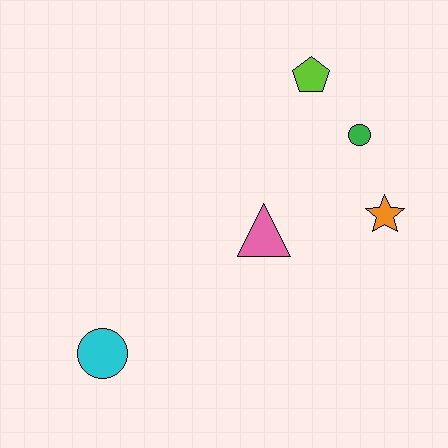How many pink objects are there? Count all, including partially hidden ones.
There is 1 pink object.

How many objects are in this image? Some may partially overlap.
There are 5 objects.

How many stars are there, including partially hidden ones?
There is 1 star.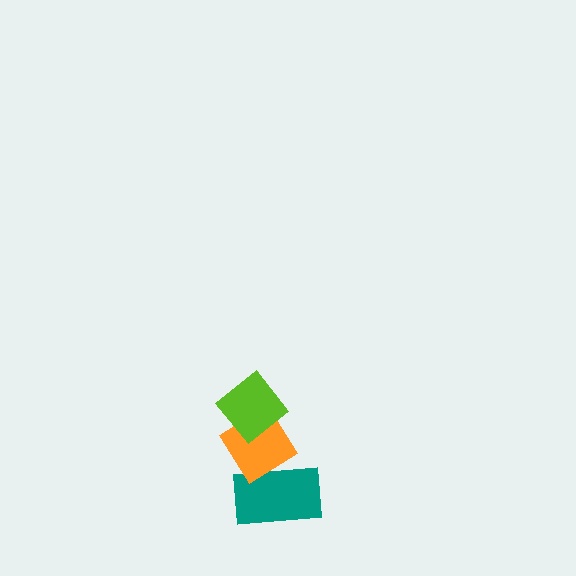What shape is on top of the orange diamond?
The lime diamond is on top of the orange diamond.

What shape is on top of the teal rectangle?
The orange diamond is on top of the teal rectangle.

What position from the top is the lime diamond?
The lime diamond is 1st from the top.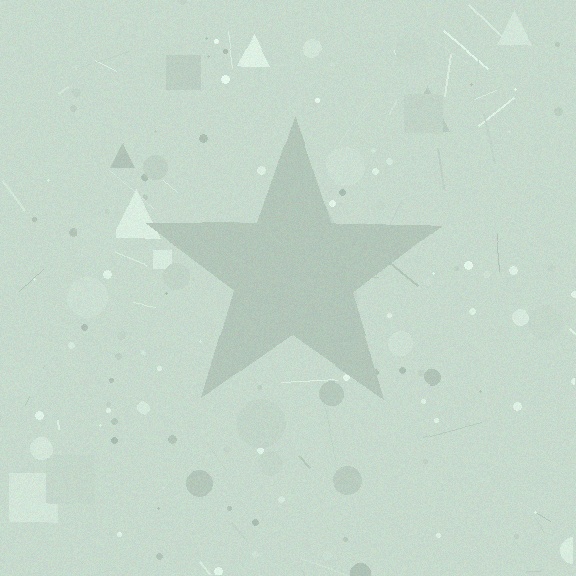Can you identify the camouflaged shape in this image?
The camouflaged shape is a star.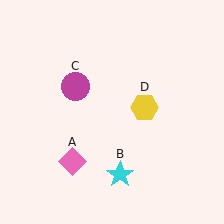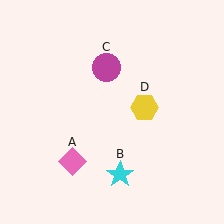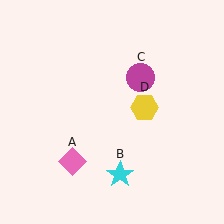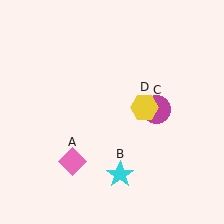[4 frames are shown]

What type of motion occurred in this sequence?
The magenta circle (object C) rotated clockwise around the center of the scene.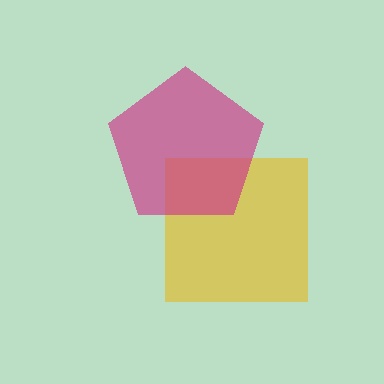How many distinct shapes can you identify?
There are 2 distinct shapes: a yellow square, a magenta pentagon.